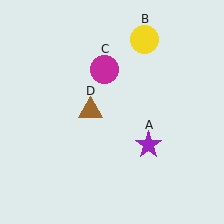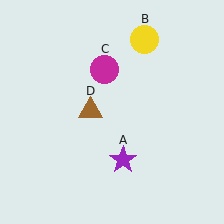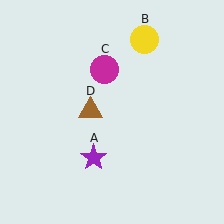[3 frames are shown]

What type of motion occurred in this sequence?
The purple star (object A) rotated clockwise around the center of the scene.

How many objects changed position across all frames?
1 object changed position: purple star (object A).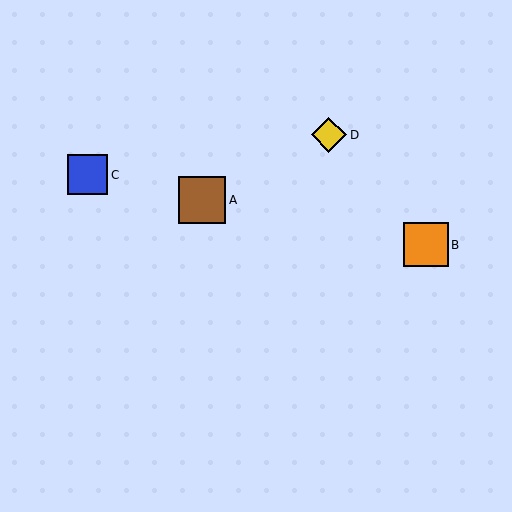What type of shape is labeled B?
Shape B is an orange square.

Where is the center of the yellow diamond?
The center of the yellow diamond is at (329, 135).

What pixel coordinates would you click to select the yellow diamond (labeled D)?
Click at (329, 135) to select the yellow diamond D.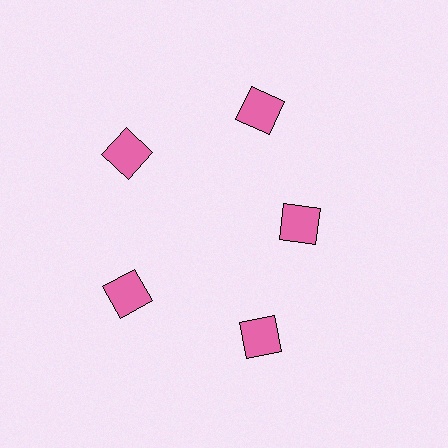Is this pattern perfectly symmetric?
No. The 5 pink squares are arranged in a ring, but one element near the 3 o'clock position is pulled inward toward the center, breaking the 5-fold rotational symmetry.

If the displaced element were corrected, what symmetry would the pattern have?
It would have 5-fold rotational symmetry — the pattern would map onto itself every 72 degrees.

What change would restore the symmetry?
The symmetry would be restored by moving it outward, back onto the ring so that all 5 squares sit at equal angles and equal distance from the center.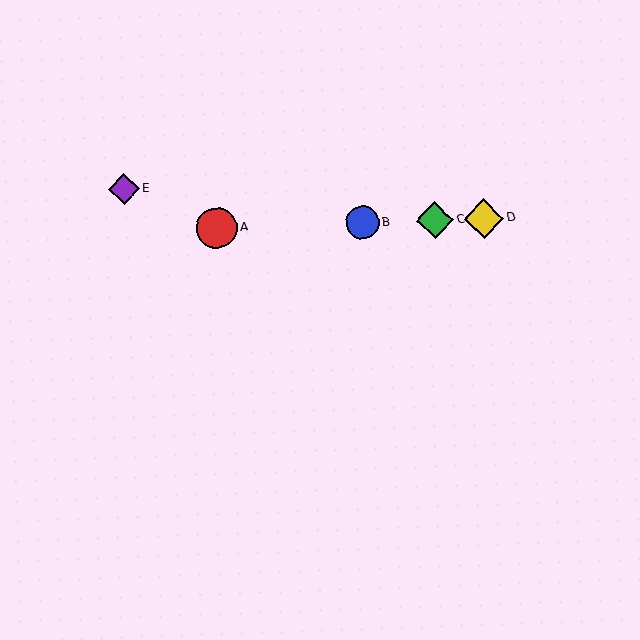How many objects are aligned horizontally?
4 objects (A, B, C, D) are aligned horizontally.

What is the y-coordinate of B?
Object B is at y≈223.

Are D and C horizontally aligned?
Yes, both are at y≈218.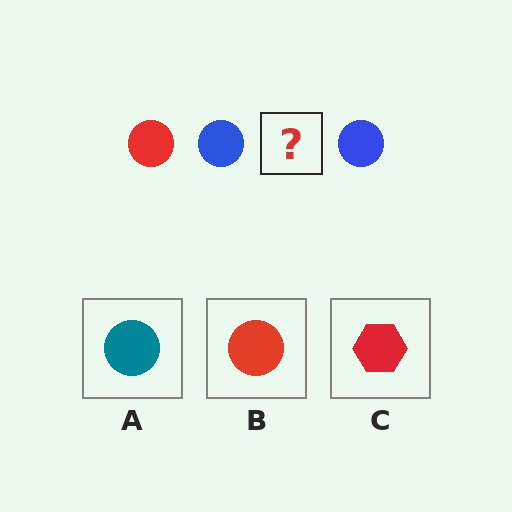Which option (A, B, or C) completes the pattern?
B.